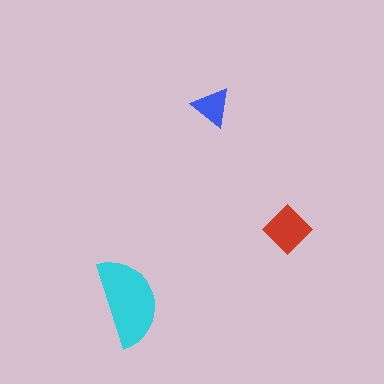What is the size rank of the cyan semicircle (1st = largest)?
1st.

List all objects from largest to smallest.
The cyan semicircle, the red diamond, the blue triangle.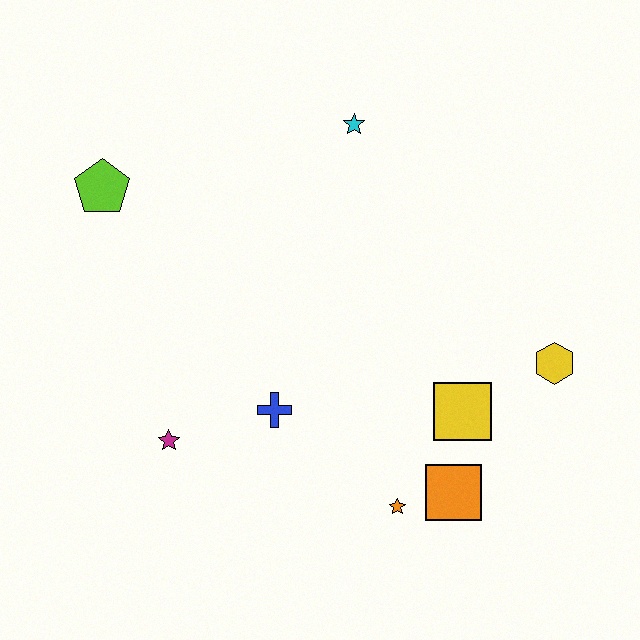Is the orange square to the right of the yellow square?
No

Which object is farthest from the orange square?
The lime pentagon is farthest from the orange square.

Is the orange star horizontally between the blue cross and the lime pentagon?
No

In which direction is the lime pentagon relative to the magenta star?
The lime pentagon is above the magenta star.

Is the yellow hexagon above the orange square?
Yes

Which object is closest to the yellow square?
The orange square is closest to the yellow square.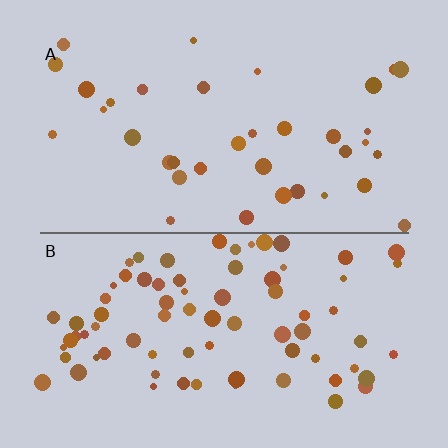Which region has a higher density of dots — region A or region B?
B (the bottom).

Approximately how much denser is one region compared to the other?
Approximately 2.1× — region B over region A.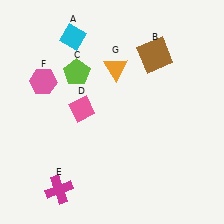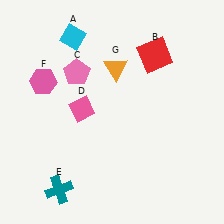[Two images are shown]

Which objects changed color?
B changed from brown to red. C changed from lime to pink. E changed from magenta to teal.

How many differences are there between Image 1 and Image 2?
There are 3 differences between the two images.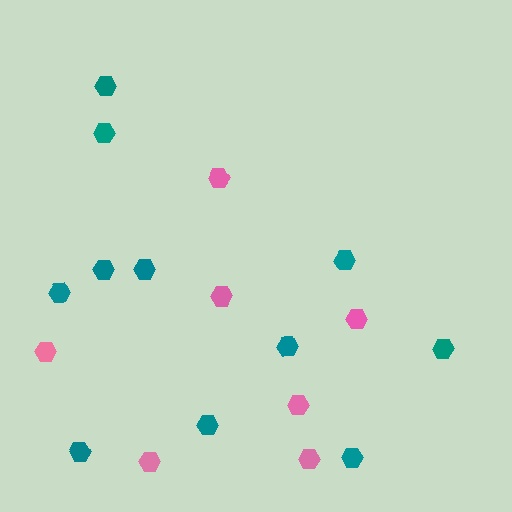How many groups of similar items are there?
There are 2 groups: one group of teal hexagons (11) and one group of pink hexagons (7).